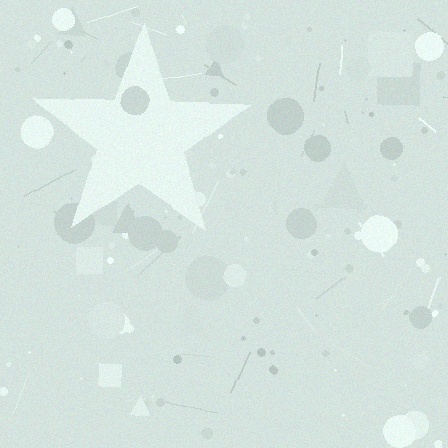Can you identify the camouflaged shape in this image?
The camouflaged shape is a star.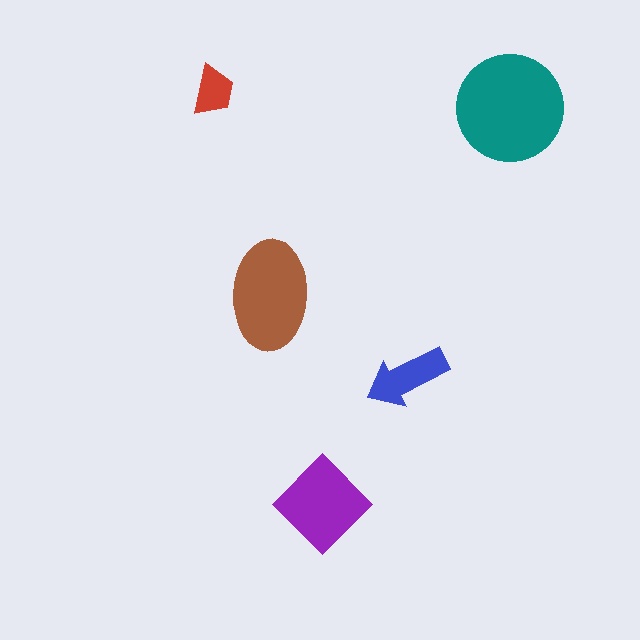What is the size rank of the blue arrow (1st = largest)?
4th.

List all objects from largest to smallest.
The teal circle, the brown ellipse, the purple diamond, the blue arrow, the red trapezoid.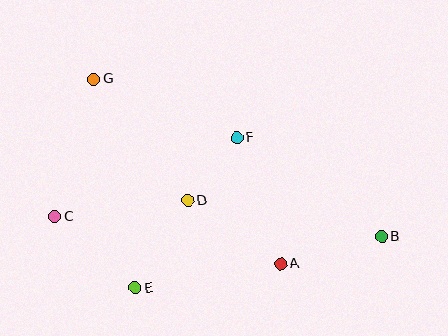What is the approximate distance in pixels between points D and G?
The distance between D and G is approximately 153 pixels.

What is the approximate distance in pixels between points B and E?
The distance between B and E is approximately 252 pixels.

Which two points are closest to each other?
Points D and F are closest to each other.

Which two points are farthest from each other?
Points B and G are farthest from each other.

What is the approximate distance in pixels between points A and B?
The distance between A and B is approximately 104 pixels.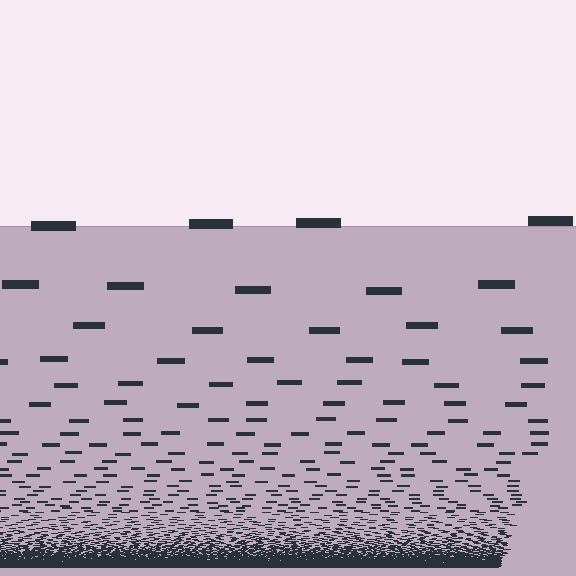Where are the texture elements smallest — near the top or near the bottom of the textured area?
Near the bottom.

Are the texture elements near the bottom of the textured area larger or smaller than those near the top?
Smaller. The gradient is inverted — elements near the bottom are smaller and denser.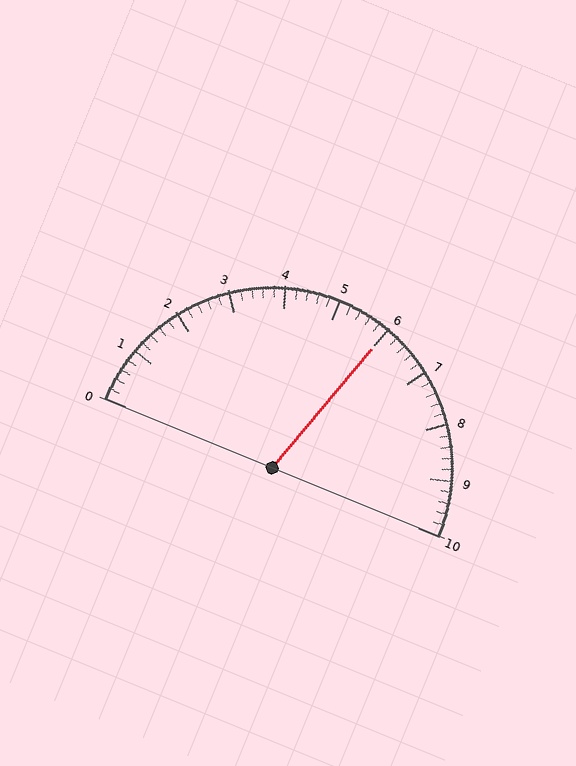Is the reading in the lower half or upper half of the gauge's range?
The reading is in the upper half of the range (0 to 10).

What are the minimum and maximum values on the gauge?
The gauge ranges from 0 to 10.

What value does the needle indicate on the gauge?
The needle indicates approximately 6.0.